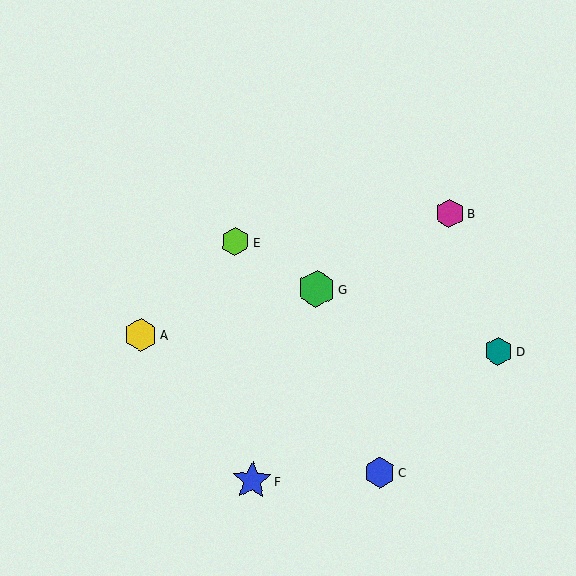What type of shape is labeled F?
Shape F is a blue star.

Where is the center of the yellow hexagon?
The center of the yellow hexagon is at (141, 335).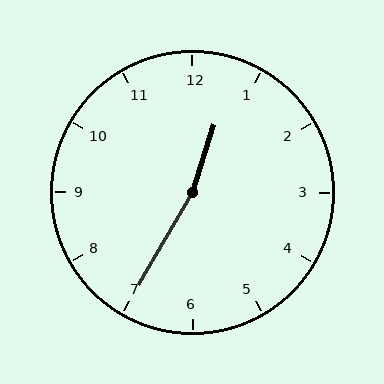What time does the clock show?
12:35.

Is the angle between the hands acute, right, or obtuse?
It is obtuse.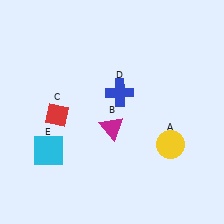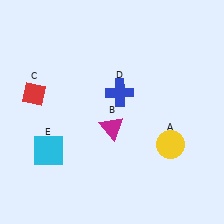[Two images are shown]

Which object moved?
The red diamond (C) moved left.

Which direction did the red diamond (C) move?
The red diamond (C) moved left.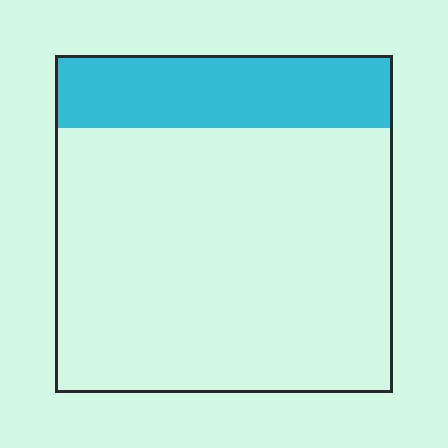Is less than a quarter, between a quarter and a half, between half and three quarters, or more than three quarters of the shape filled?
Less than a quarter.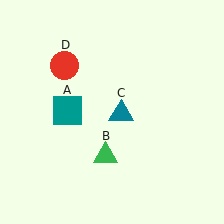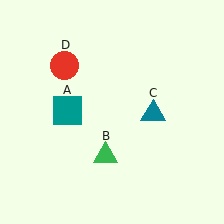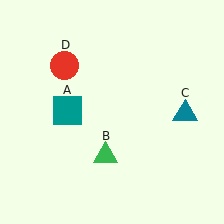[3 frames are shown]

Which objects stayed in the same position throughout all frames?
Teal square (object A) and green triangle (object B) and red circle (object D) remained stationary.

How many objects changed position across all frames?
1 object changed position: teal triangle (object C).